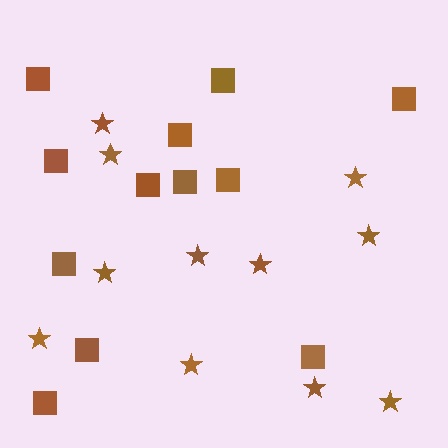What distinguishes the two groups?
There are 2 groups: one group of squares (12) and one group of stars (11).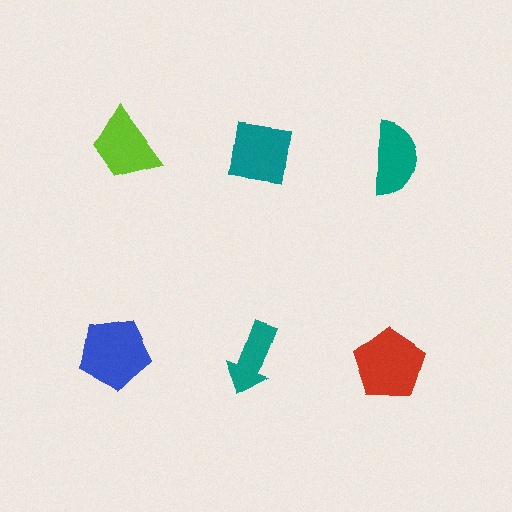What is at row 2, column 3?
A red pentagon.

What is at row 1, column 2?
A teal square.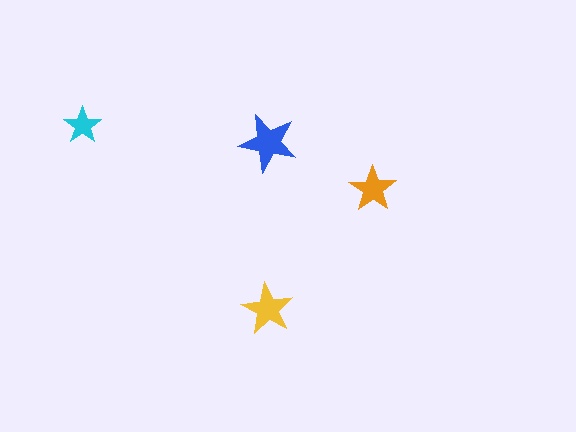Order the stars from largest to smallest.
the blue one, the yellow one, the orange one, the cyan one.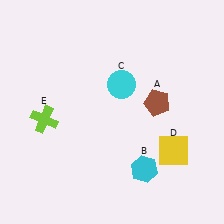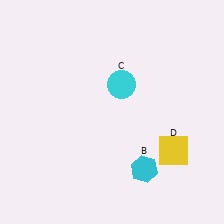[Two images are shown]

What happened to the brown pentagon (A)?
The brown pentagon (A) was removed in Image 2. It was in the top-right area of Image 1.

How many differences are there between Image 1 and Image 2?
There are 2 differences between the two images.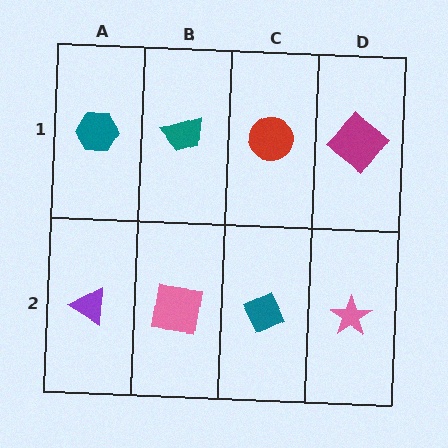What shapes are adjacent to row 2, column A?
A teal hexagon (row 1, column A), a pink square (row 2, column B).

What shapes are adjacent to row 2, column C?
A red circle (row 1, column C), a pink square (row 2, column B), a pink star (row 2, column D).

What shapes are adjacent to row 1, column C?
A teal diamond (row 2, column C), a teal trapezoid (row 1, column B), a magenta diamond (row 1, column D).